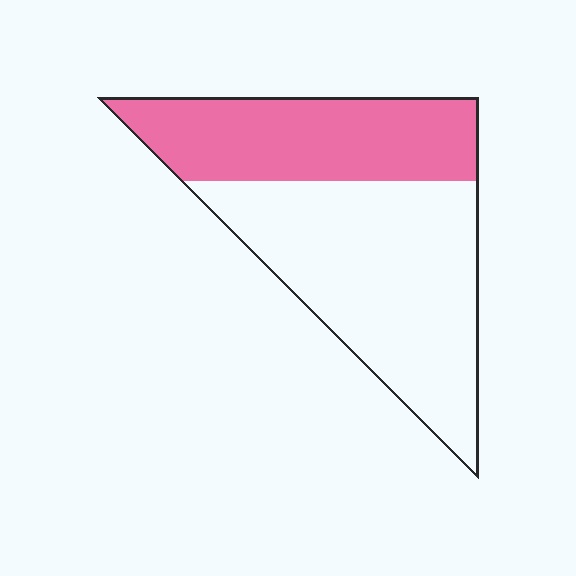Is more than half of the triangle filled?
No.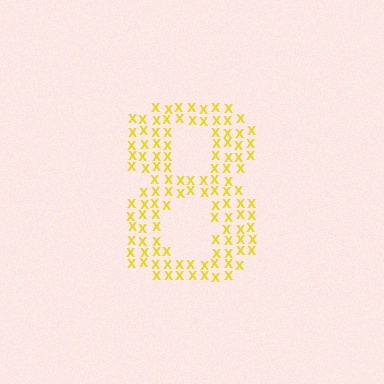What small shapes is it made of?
It is made of small letter X's.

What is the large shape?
The large shape is the digit 8.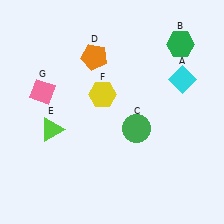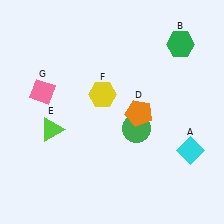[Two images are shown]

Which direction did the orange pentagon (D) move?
The orange pentagon (D) moved down.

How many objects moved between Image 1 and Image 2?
2 objects moved between the two images.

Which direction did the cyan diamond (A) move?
The cyan diamond (A) moved down.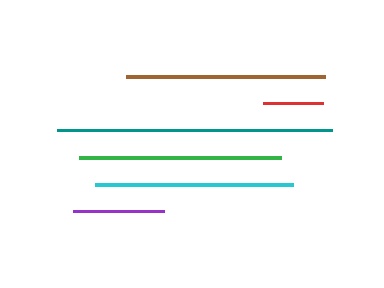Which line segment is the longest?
The teal line is the longest at approximately 275 pixels.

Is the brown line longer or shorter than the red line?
The brown line is longer than the red line.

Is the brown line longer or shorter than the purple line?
The brown line is longer than the purple line.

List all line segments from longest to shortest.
From longest to shortest: teal, green, brown, cyan, purple, red.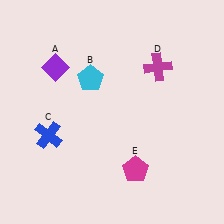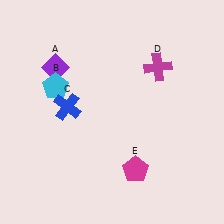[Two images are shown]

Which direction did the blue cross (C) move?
The blue cross (C) moved up.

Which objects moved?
The objects that moved are: the cyan pentagon (B), the blue cross (C).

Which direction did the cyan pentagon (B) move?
The cyan pentagon (B) moved left.